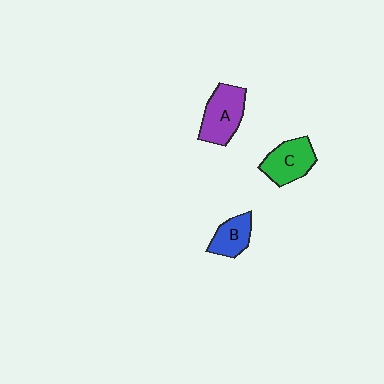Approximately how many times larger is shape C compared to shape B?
Approximately 1.4 times.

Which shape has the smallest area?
Shape B (blue).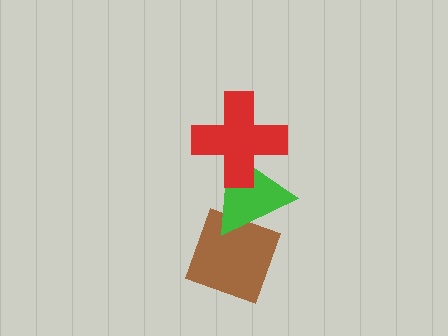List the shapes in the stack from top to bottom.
From top to bottom: the red cross, the green triangle, the brown diamond.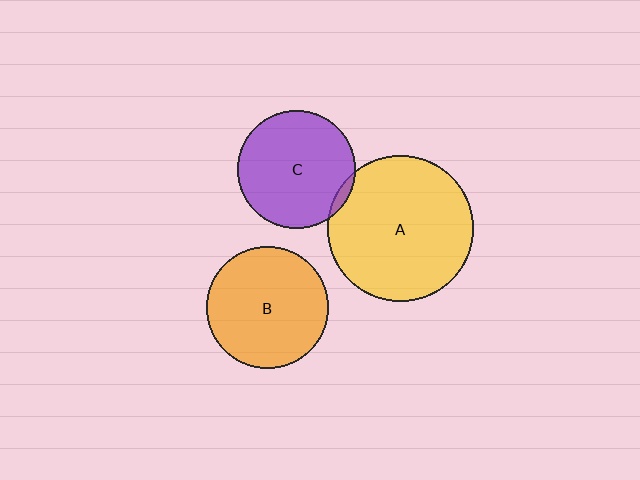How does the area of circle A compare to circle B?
Approximately 1.4 times.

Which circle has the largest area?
Circle A (yellow).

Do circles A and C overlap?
Yes.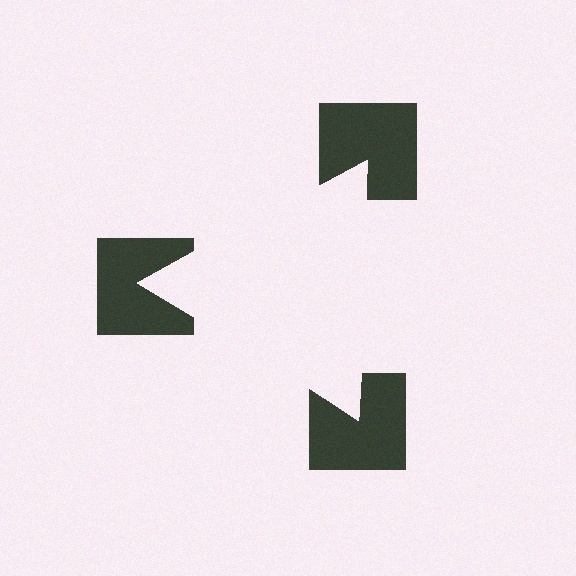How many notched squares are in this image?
There are 3 — one at each vertex of the illusory triangle.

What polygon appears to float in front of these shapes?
An illusory triangle — its edges are inferred from the aligned wedge cuts in the notched squares, not physically drawn.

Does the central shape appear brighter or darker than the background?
It typically appears slightly brighter than the background, even though no actual brightness change is drawn.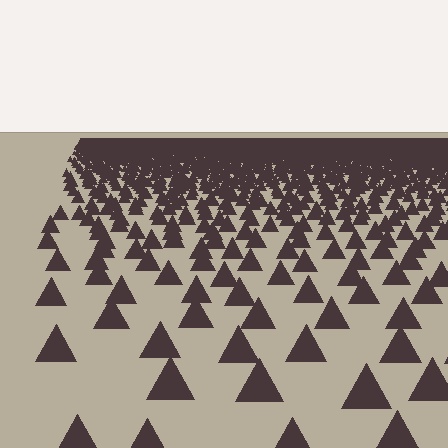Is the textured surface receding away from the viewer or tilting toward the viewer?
The surface is receding away from the viewer. Texture elements get smaller and denser toward the top.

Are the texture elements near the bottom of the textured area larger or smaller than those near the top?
Larger. Near the bottom, elements are closer to the viewer and appear at a bigger on-screen size.